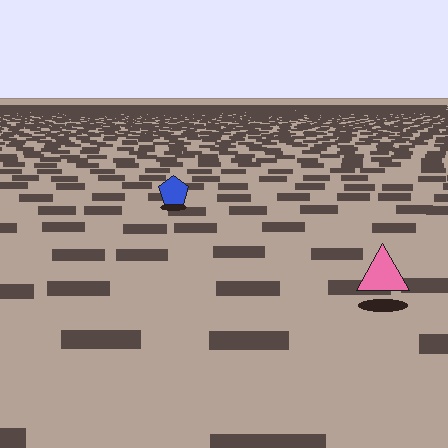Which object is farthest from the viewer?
The blue pentagon is farthest from the viewer. It appears smaller and the ground texture around it is denser.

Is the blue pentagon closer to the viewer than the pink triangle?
No. The pink triangle is closer — you can tell from the texture gradient: the ground texture is coarser near it.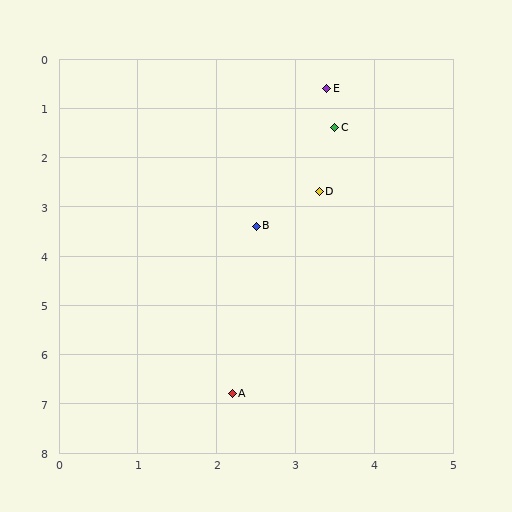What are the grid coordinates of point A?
Point A is at approximately (2.2, 6.8).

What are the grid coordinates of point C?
Point C is at approximately (3.5, 1.4).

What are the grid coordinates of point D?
Point D is at approximately (3.3, 2.7).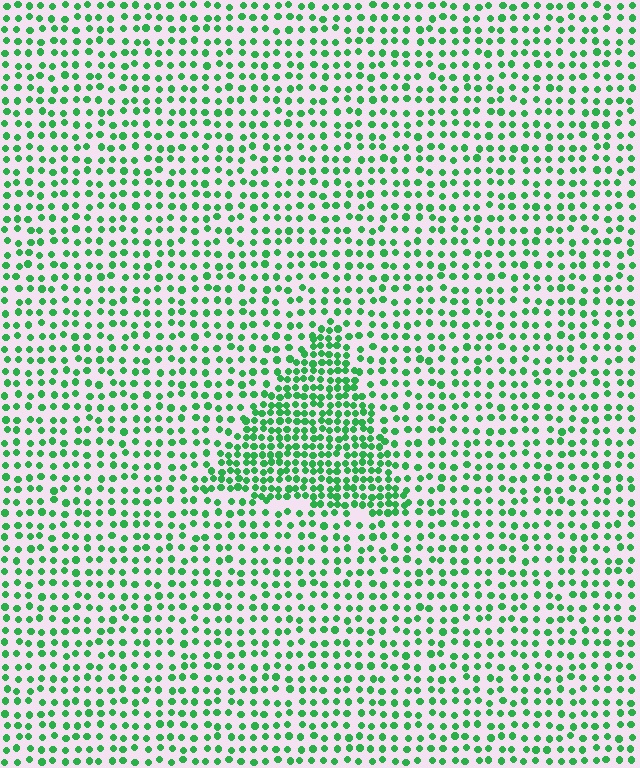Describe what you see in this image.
The image contains small green elements arranged at two different densities. A triangle-shaped region is visible where the elements are more densely packed than the surrounding area.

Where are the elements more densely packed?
The elements are more densely packed inside the triangle boundary.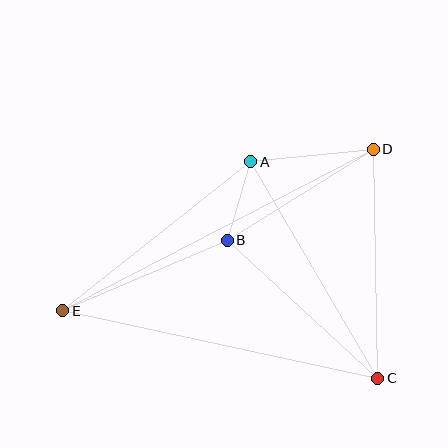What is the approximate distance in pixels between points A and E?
The distance between A and E is approximately 240 pixels.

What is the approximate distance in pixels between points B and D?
The distance between B and D is approximately 172 pixels.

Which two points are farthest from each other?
Points D and E are farthest from each other.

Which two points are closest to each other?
Points A and B are closest to each other.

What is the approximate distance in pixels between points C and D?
The distance between C and D is approximately 229 pixels.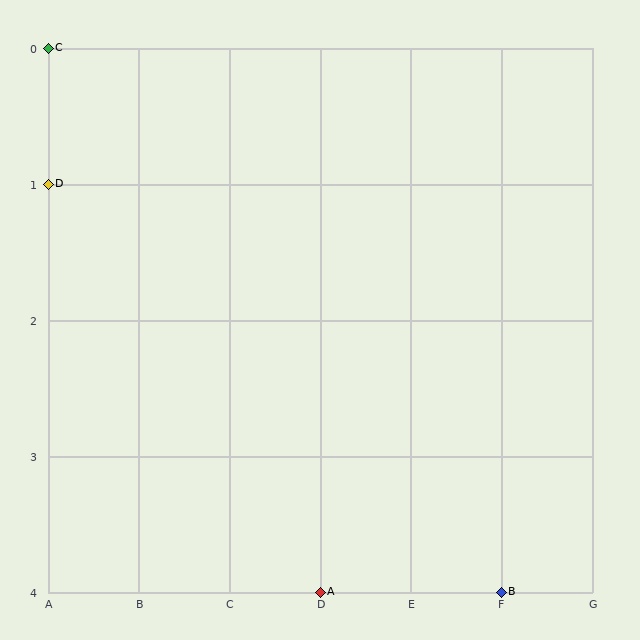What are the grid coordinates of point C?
Point C is at grid coordinates (A, 0).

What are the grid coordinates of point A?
Point A is at grid coordinates (D, 4).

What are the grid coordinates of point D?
Point D is at grid coordinates (A, 1).